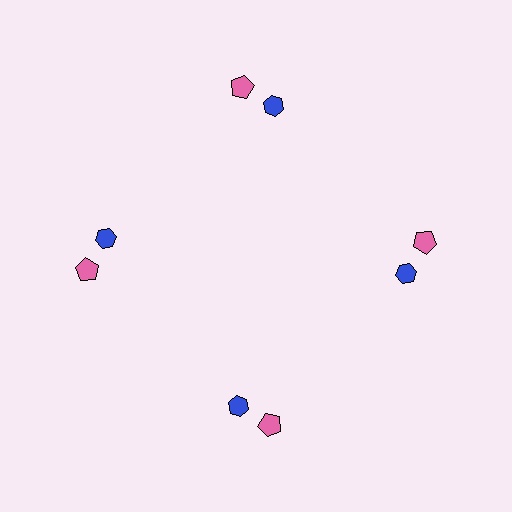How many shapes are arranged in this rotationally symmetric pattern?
There are 8 shapes, arranged in 4 groups of 2.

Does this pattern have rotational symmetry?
Yes, this pattern has 4-fold rotational symmetry. It looks the same after rotating 90 degrees around the center.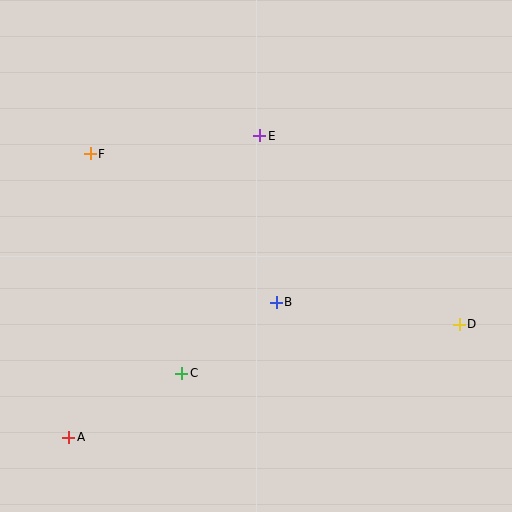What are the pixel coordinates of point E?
Point E is at (260, 136).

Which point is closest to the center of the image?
Point B at (276, 302) is closest to the center.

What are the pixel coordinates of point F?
Point F is at (90, 154).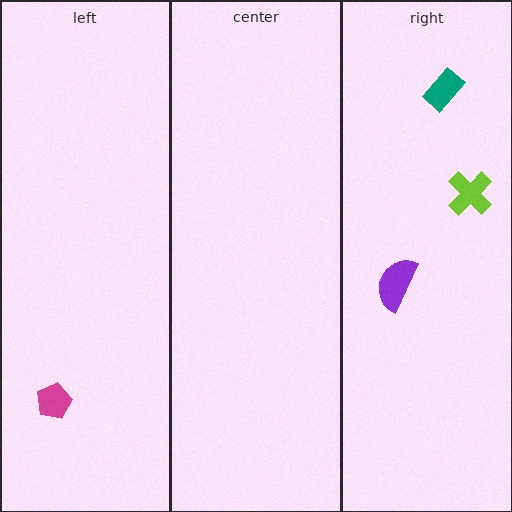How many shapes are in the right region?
3.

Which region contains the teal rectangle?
The right region.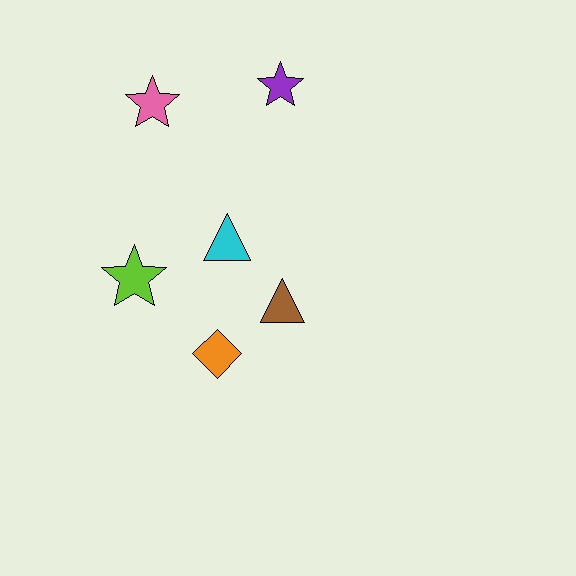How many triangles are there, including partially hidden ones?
There are 2 triangles.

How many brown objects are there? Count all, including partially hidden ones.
There is 1 brown object.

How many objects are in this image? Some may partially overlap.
There are 6 objects.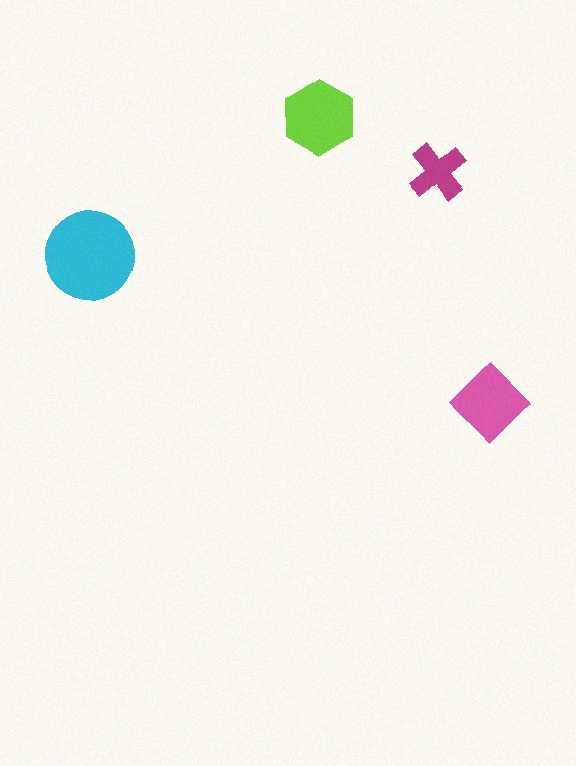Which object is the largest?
The cyan circle.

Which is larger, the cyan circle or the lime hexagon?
The cyan circle.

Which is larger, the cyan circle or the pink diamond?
The cyan circle.